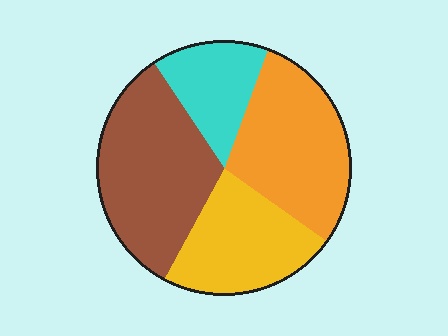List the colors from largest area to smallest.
From largest to smallest: brown, orange, yellow, cyan.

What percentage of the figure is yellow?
Yellow covers 23% of the figure.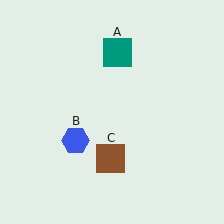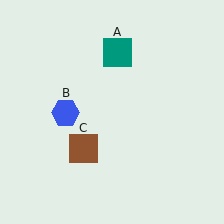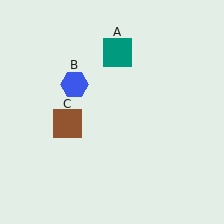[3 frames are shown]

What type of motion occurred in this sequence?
The blue hexagon (object B), brown square (object C) rotated clockwise around the center of the scene.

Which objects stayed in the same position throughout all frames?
Teal square (object A) remained stationary.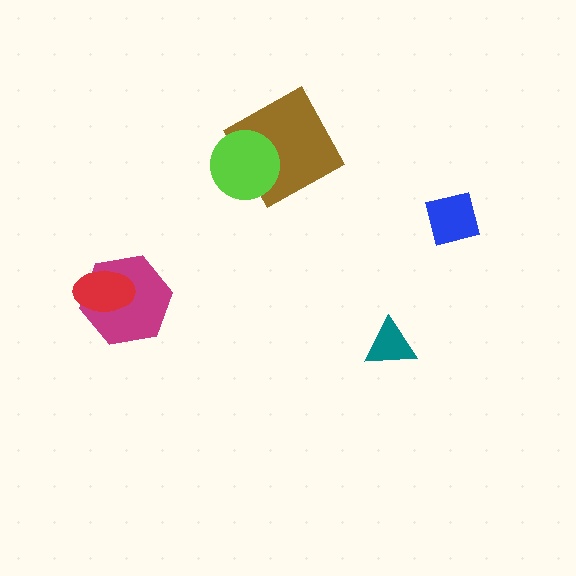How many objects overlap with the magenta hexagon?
1 object overlaps with the magenta hexagon.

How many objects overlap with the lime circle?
1 object overlaps with the lime circle.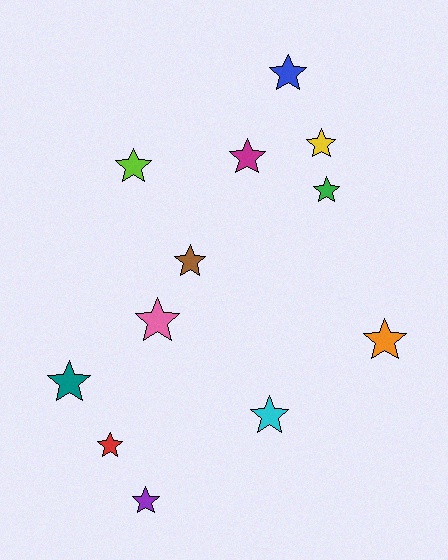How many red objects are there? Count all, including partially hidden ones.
There is 1 red object.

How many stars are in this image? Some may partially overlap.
There are 12 stars.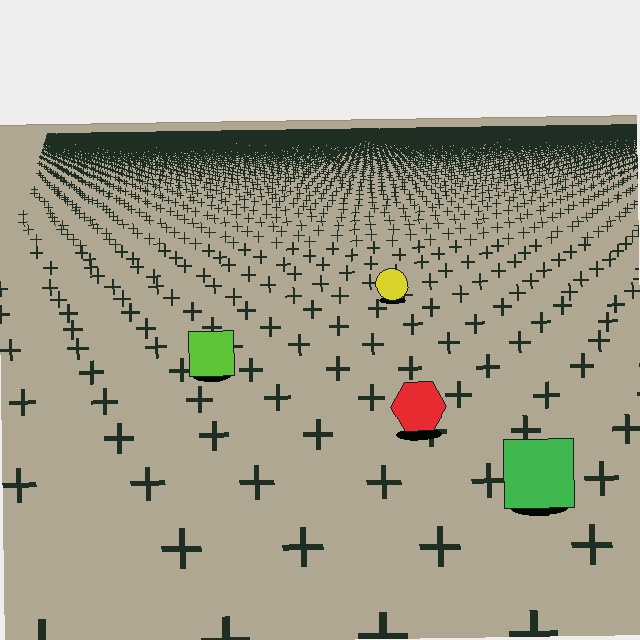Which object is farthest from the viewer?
The yellow circle is farthest from the viewer. It appears smaller and the ground texture around it is denser.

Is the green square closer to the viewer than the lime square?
Yes. The green square is closer — you can tell from the texture gradient: the ground texture is coarser near it.